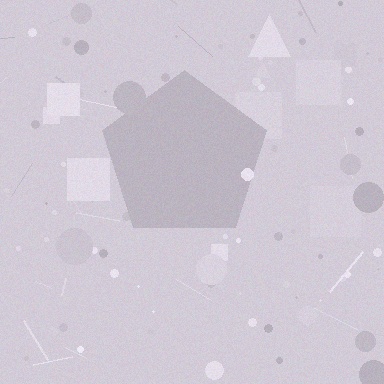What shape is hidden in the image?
A pentagon is hidden in the image.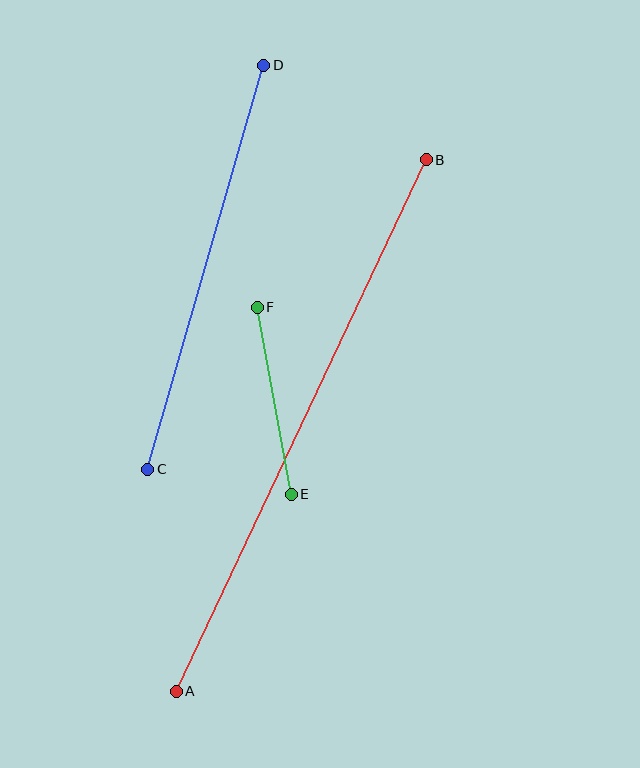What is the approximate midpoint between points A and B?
The midpoint is at approximately (301, 425) pixels.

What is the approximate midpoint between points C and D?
The midpoint is at approximately (206, 267) pixels.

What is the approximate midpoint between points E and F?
The midpoint is at approximately (274, 401) pixels.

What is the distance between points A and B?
The distance is approximately 588 pixels.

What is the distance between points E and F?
The distance is approximately 190 pixels.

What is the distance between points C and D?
The distance is approximately 420 pixels.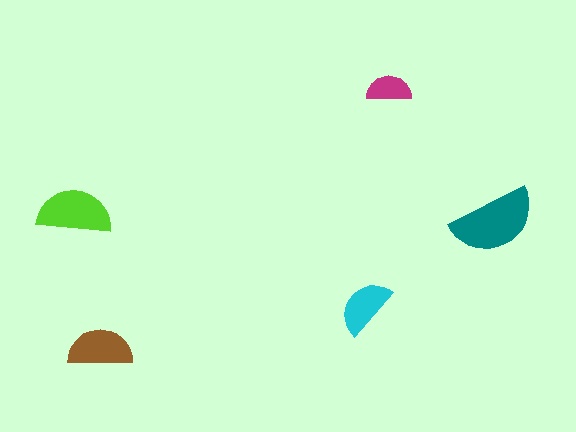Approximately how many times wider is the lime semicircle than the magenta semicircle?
About 1.5 times wider.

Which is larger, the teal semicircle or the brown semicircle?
The teal one.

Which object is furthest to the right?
The teal semicircle is rightmost.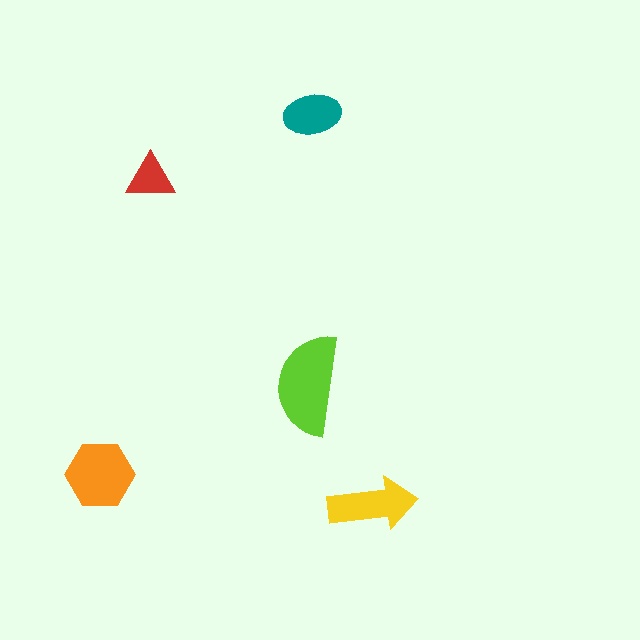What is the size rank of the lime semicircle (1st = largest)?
1st.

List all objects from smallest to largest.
The red triangle, the teal ellipse, the yellow arrow, the orange hexagon, the lime semicircle.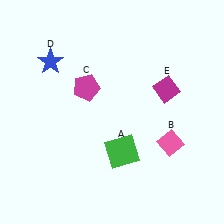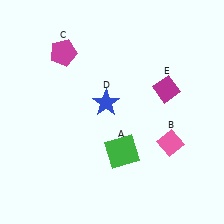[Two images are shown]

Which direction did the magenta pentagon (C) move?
The magenta pentagon (C) moved up.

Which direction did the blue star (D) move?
The blue star (D) moved right.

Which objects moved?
The objects that moved are: the magenta pentagon (C), the blue star (D).